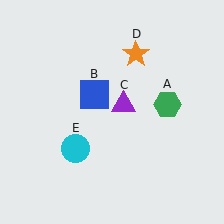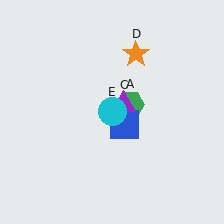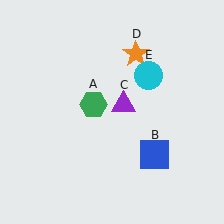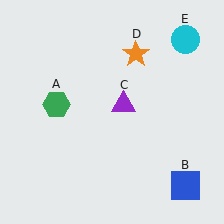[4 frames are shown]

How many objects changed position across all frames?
3 objects changed position: green hexagon (object A), blue square (object B), cyan circle (object E).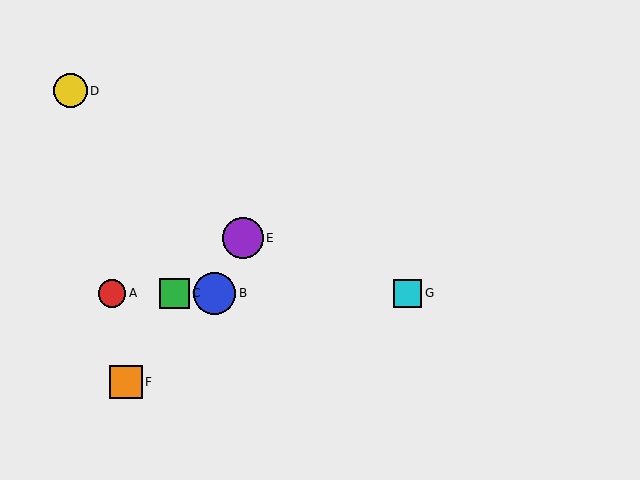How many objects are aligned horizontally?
4 objects (A, B, C, G) are aligned horizontally.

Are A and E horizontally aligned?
No, A is at y≈293 and E is at y≈238.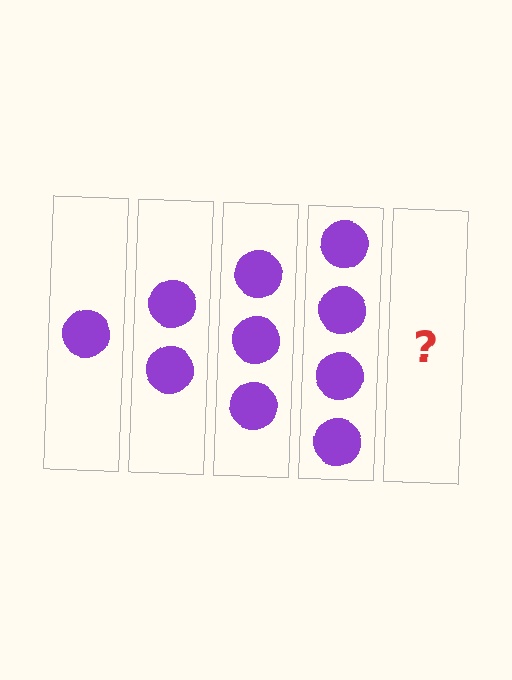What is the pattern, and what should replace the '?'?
The pattern is that each step adds one more circle. The '?' should be 5 circles.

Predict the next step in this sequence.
The next step is 5 circles.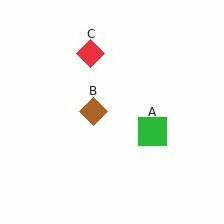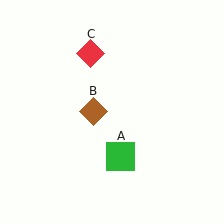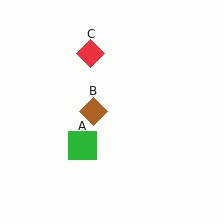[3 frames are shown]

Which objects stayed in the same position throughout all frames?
Brown diamond (object B) and red diamond (object C) remained stationary.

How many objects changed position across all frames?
1 object changed position: green square (object A).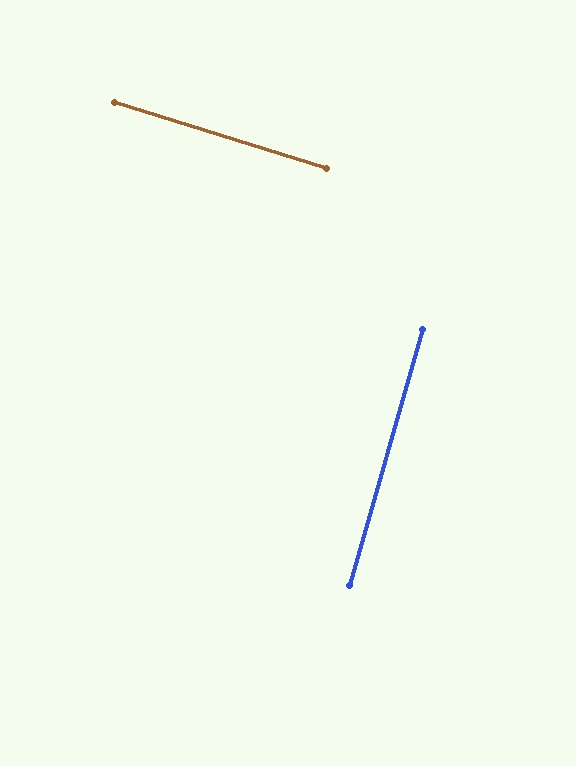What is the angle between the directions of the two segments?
Approximately 89 degrees.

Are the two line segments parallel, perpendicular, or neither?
Perpendicular — they meet at approximately 89°.